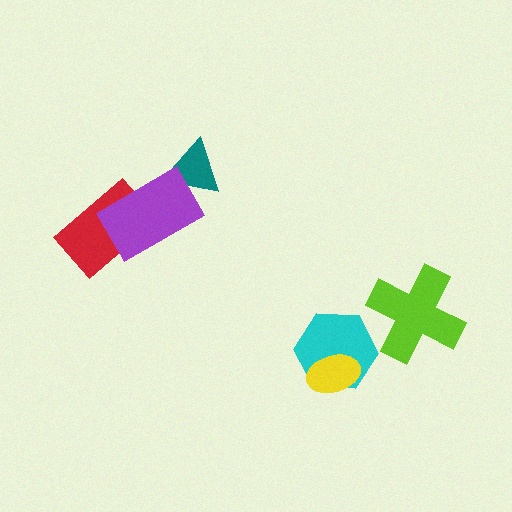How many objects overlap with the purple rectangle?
2 objects overlap with the purple rectangle.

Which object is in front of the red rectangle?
The purple rectangle is in front of the red rectangle.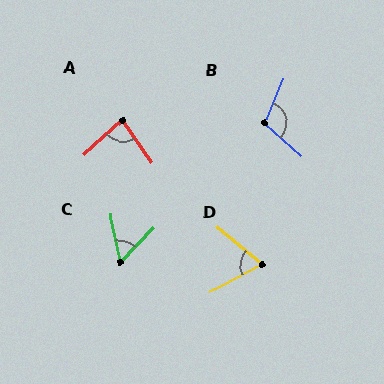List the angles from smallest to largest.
C (57°), D (69°), A (82°), B (109°).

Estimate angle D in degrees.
Approximately 69 degrees.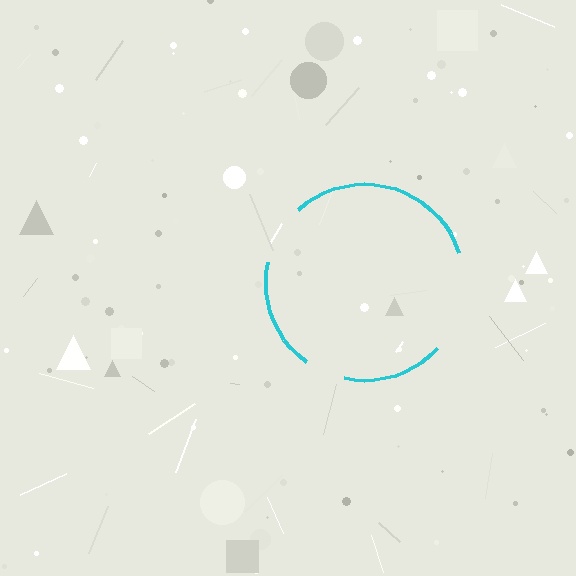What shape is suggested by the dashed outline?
The dashed outline suggests a circle.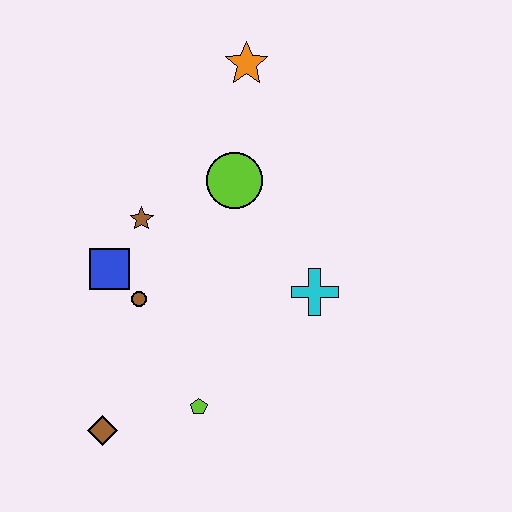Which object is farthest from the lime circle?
The brown diamond is farthest from the lime circle.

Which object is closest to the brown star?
The blue square is closest to the brown star.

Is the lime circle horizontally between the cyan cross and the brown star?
Yes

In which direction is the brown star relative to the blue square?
The brown star is above the blue square.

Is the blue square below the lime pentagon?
No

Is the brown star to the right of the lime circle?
No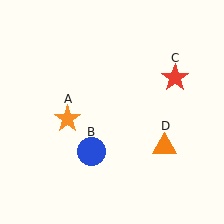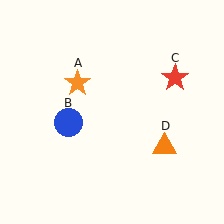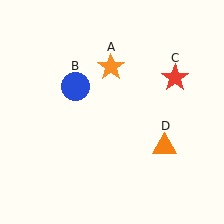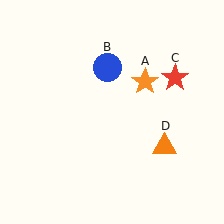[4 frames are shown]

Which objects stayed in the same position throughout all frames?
Red star (object C) and orange triangle (object D) remained stationary.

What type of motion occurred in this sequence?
The orange star (object A), blue circle (object B) rotated clockwise around the center of the scene.